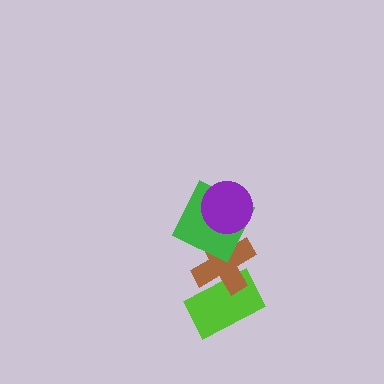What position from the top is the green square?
The green square is 2nd from the top.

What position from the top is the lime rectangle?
The lime rectangle is 4th from the top.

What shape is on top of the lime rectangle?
The brown cross is on top of the lime rectangle.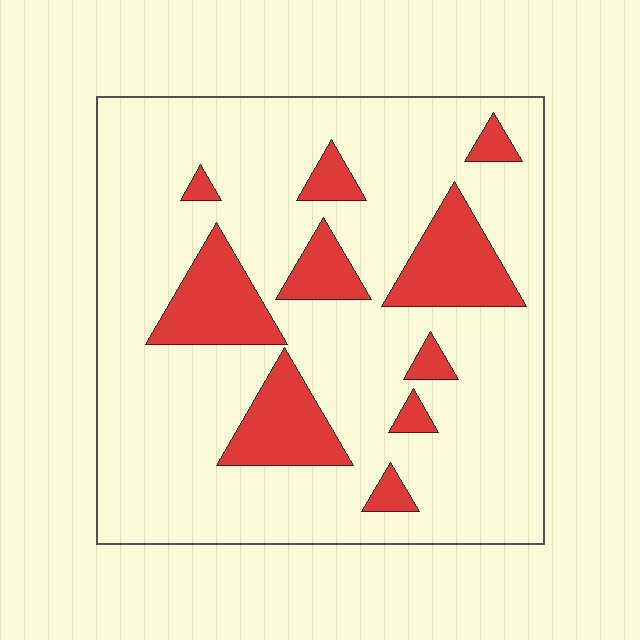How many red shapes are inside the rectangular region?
10.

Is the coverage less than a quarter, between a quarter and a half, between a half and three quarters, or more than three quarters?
Less than a quarter.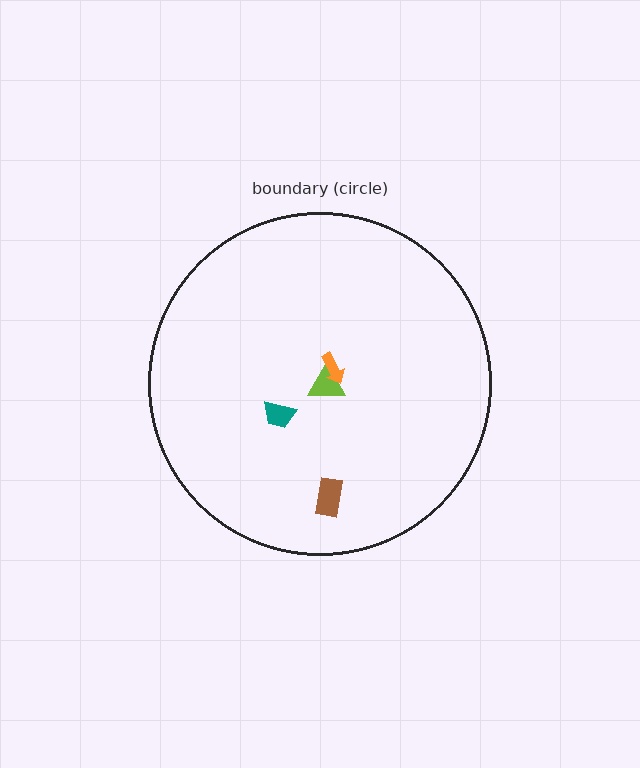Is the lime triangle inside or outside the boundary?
Inside.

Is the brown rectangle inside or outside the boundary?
Inside.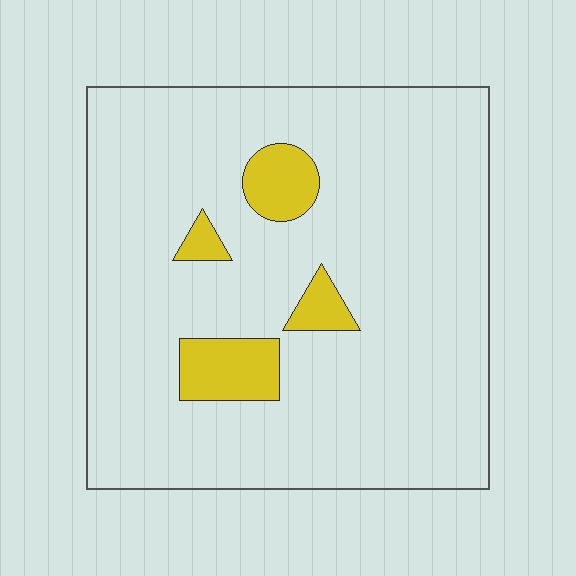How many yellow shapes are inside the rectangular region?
4.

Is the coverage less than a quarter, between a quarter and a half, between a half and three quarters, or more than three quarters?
Less than a quarter.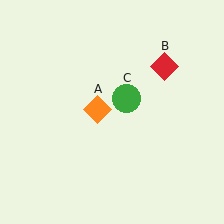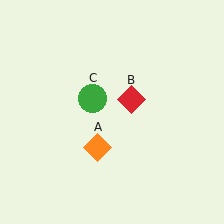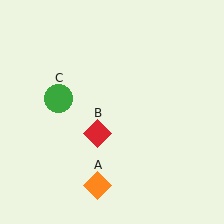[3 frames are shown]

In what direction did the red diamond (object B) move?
The red diamond (object B) moved down and to the left.